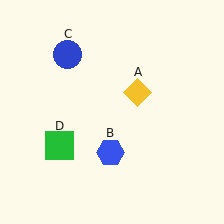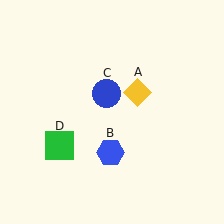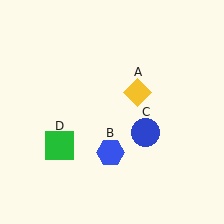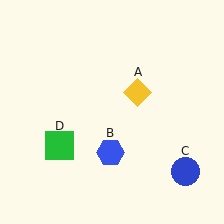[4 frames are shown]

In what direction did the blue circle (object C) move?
The blue circle (object C) moved down and to the right.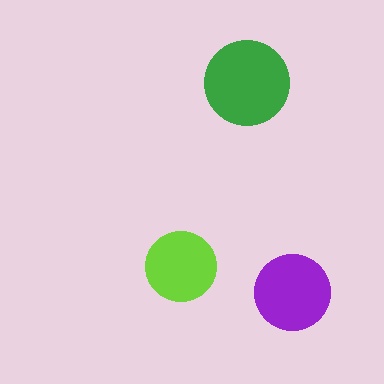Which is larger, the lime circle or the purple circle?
The purple one.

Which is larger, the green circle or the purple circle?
The green one.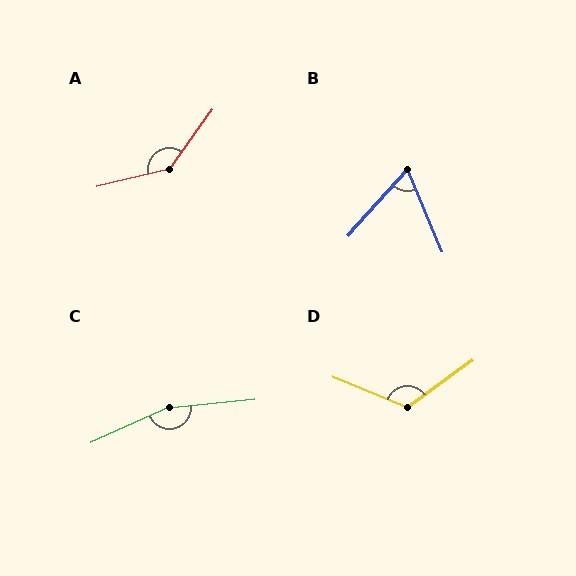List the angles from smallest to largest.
B (64°), D (122°), A (139°), C (162°).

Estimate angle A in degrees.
Approximately 139 degrees.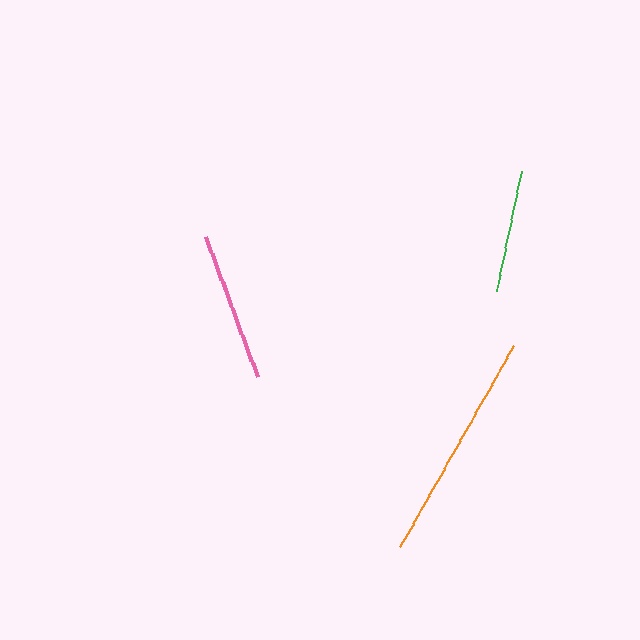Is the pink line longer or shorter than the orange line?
The orange line is longer than the pink line.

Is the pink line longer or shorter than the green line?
The pink line is longer than the green line.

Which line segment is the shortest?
The green line is the shortest at approximately 123 pixels.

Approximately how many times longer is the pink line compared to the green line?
The pink line is approximately 1.2 times the length of the green line.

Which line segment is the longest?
The orange line is the longest at approximately 230 pixels.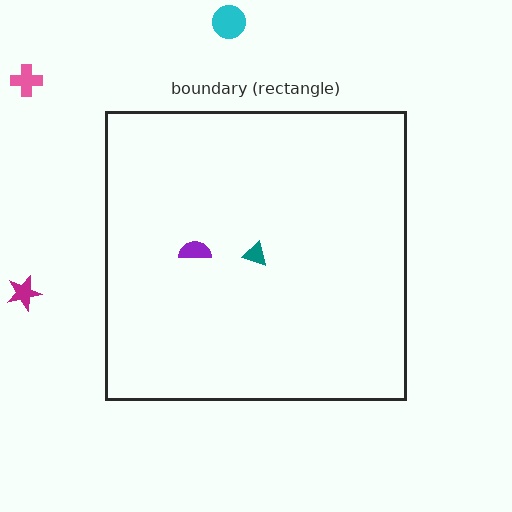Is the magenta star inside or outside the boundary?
Outside.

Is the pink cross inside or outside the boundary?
Outside.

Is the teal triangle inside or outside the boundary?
Inside.